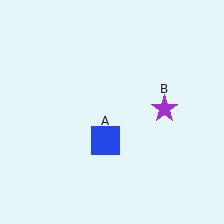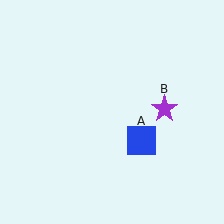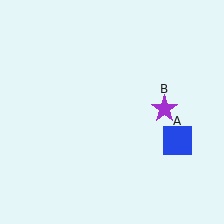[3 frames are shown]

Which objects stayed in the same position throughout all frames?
Purple star (object B) remained stationary.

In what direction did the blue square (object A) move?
The blue square (object A) moved right.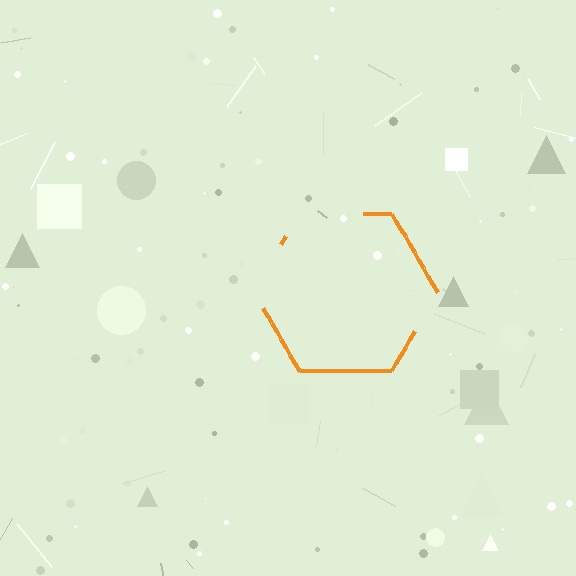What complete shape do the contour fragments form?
The contour fragments form a hexagon.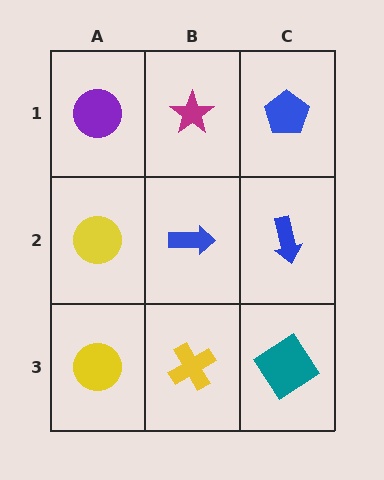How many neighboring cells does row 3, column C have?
2.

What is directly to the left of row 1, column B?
A purple circle.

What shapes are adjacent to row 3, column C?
A blue arrow (row 2, column C), a yellow cross (row 3, column B).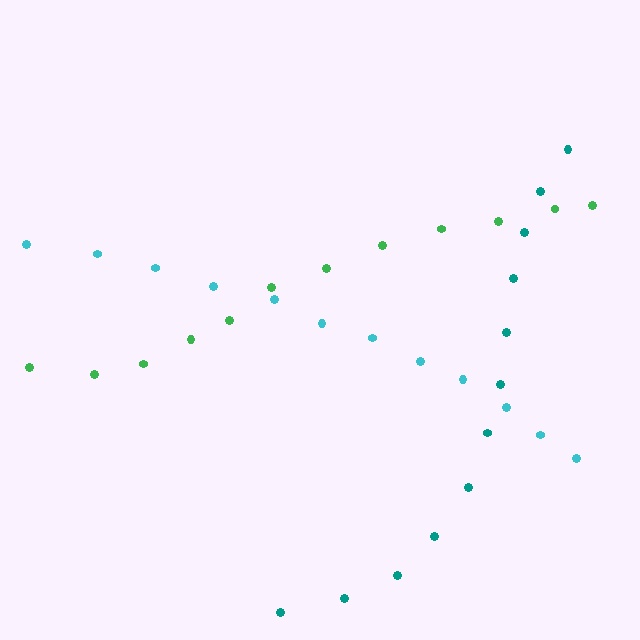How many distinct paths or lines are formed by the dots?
There are 3 distinct paths.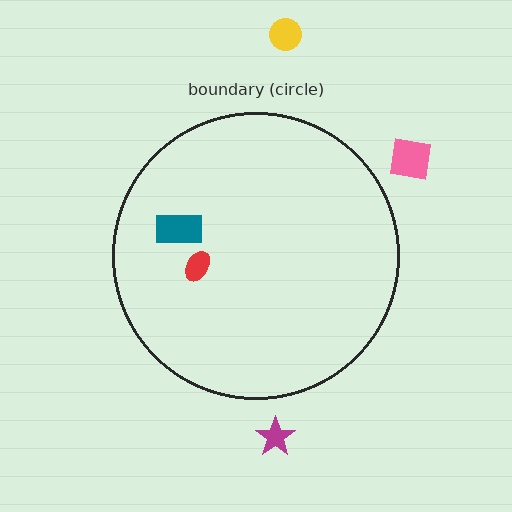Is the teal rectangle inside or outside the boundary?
Inside.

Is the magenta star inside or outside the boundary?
Outside.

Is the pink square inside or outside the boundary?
Outside.